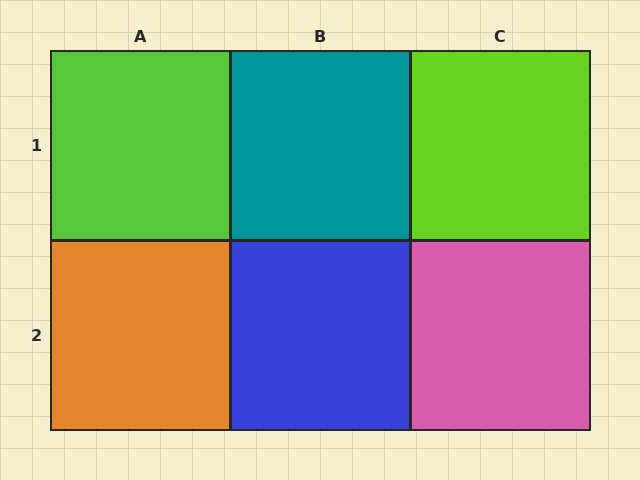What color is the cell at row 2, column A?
Orange.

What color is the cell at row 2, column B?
Blue.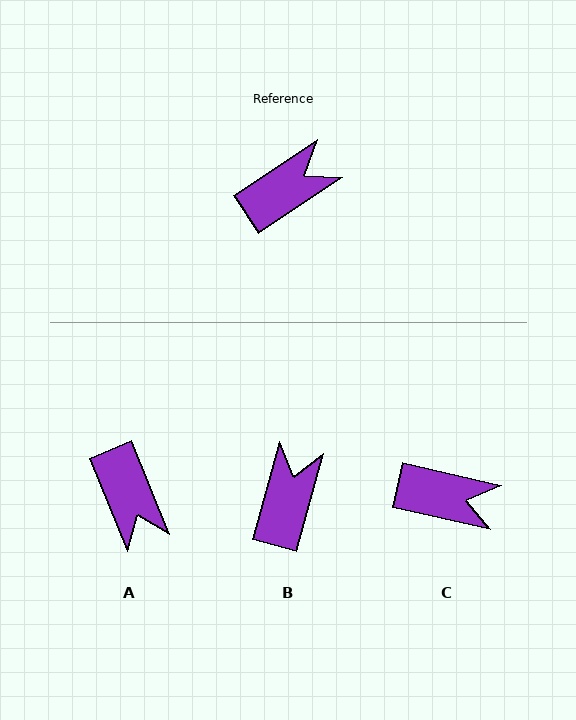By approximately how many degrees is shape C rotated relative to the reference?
Approximately 47 degrees clockwise.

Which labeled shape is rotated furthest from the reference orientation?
A, about 101 degrees away.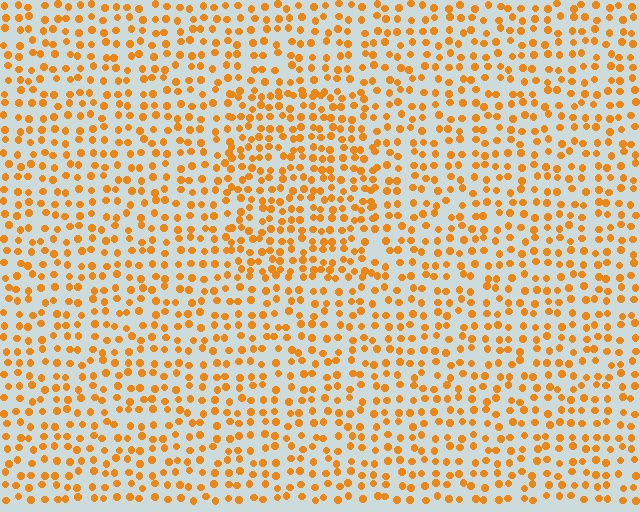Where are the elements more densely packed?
The elements are more densely packed inside the rectangle boundary.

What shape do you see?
I see a rectangle.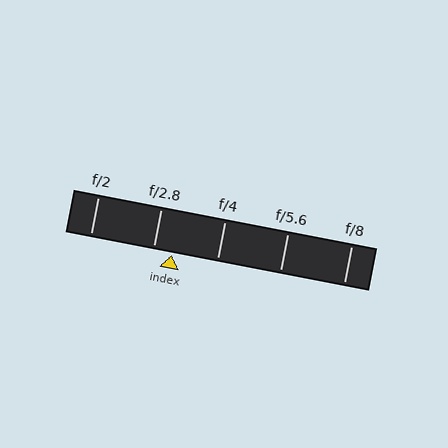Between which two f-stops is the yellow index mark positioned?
The index mark is between f/2.8 and f/4.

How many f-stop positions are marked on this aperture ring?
There are 5 f-stop positions marked.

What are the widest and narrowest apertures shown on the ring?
The widest aperture shown is f/2 and the narrowest is f/8.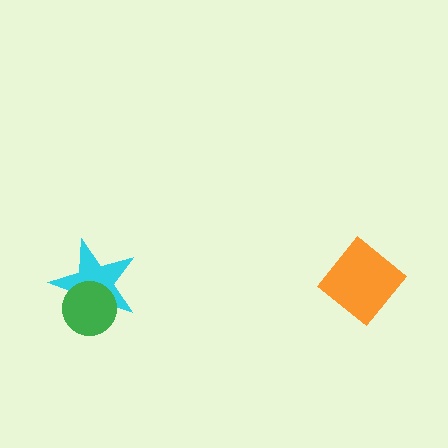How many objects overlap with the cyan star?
1 object overlaps with the cyan star.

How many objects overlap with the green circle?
1 object overlaps with the green circle.